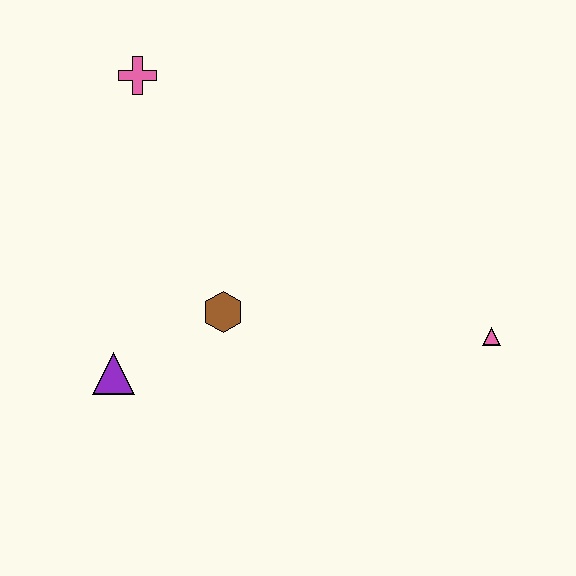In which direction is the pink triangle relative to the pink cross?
The pink triangle is to the right of the pink cross.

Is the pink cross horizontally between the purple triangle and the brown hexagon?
Yes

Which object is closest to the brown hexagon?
The purple triangle is closest to the brown hexagon.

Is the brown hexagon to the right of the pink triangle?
No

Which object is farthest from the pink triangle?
The pink cross is farthest from the pink triangle.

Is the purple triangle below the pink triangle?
Yes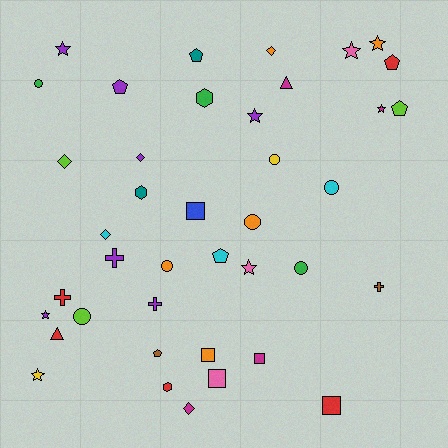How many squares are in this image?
There are 5 squares.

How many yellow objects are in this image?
There are 2 yellow objects.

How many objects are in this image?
There are 40 objects.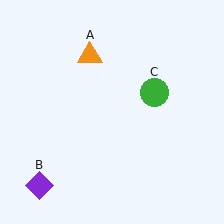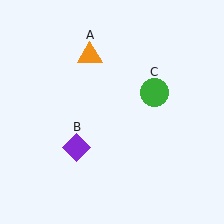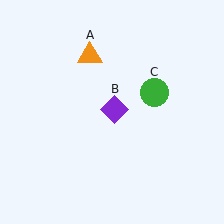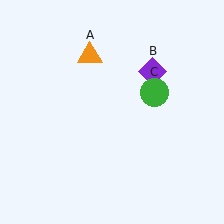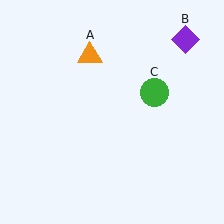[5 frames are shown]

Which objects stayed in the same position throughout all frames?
Orange triangle (object A) and green circle (object C) remained stationary.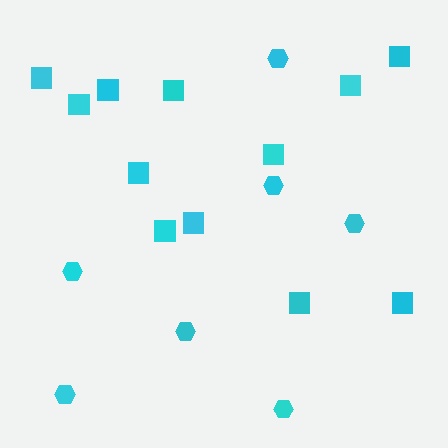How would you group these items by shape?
There are 2 groups: one group of squares (12) and one group of hexagons (7).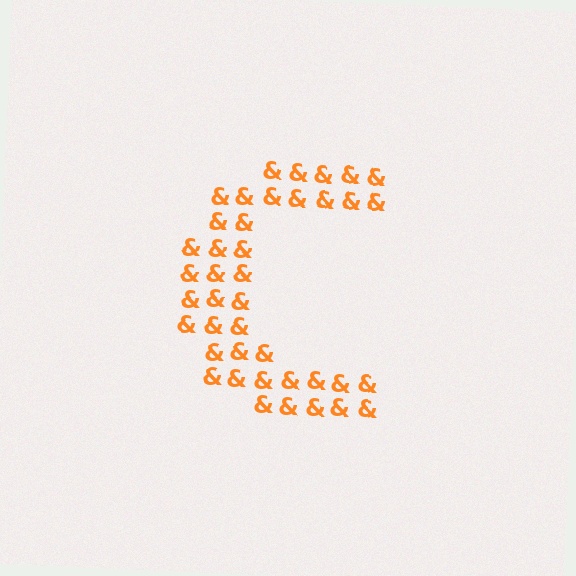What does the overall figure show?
The overall figure shows the letter C.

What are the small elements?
The small elements are ampersands.